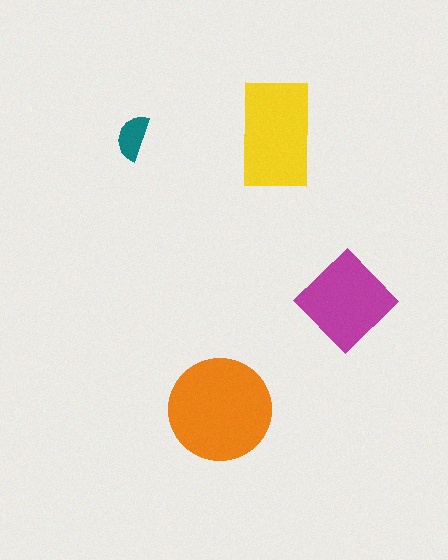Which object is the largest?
The orange circle.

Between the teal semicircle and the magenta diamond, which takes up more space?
The magenta diamond.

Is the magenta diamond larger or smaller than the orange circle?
Smaller.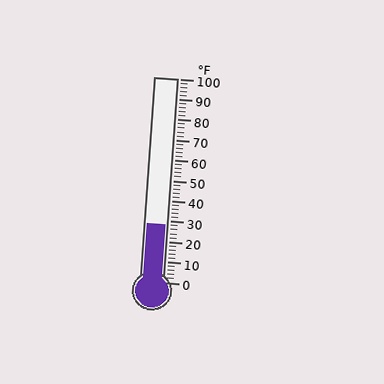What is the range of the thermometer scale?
The thermometer scale ranges from 0°F to 100°F.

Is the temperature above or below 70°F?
The temperature is below 70°F.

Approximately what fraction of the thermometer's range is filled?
The thermometer is filled to approximately 30% of its range.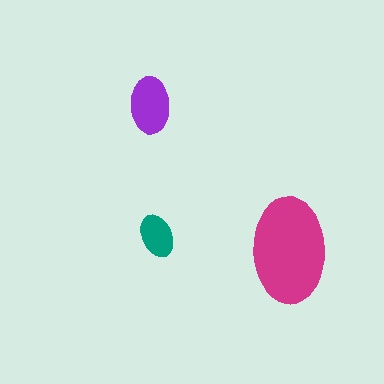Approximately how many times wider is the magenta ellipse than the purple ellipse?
About 2 times wider.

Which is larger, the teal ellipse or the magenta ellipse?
The magenta one.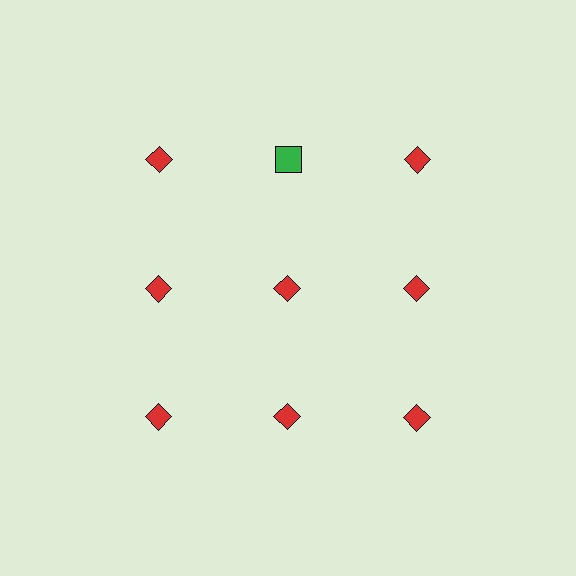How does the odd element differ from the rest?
It differs in both color (green instead of red) and shape (square instead of diamond).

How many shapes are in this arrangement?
There are 9 shapes arranged in a grid pattern.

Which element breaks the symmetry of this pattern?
The green square in the top row, second from left column breaks the symmetry. All other shapes are red diamonds.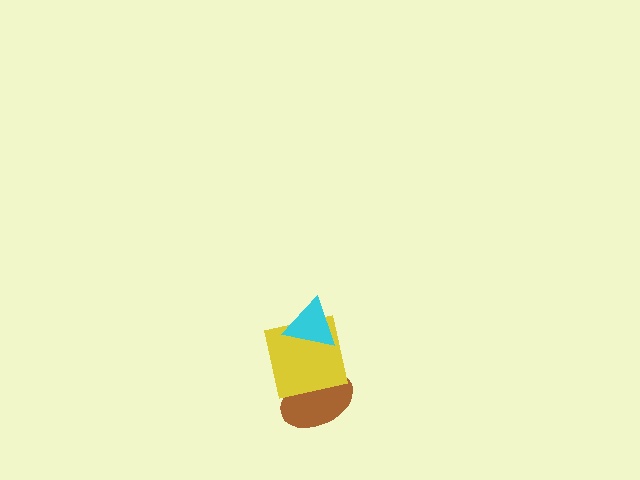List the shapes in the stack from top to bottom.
From top to bottom: the cyan triangle, the yellow square, the brown ellipse.